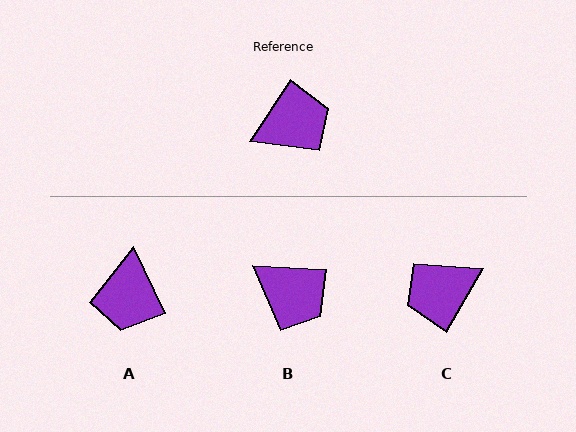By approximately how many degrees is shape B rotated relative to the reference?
Approximately 60 degrees clockwise.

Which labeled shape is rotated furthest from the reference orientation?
C, about 177 degrees away.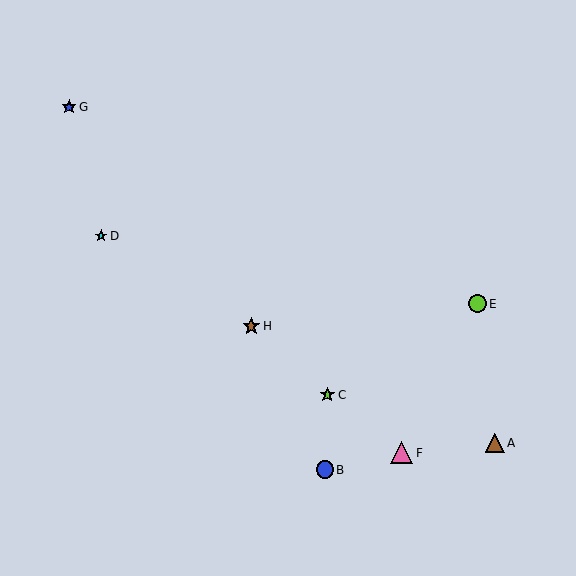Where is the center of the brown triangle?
The center of the brown triangle is at (495, 443).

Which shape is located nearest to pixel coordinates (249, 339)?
The brown star (labeled H) at (251, 326) is nearest to that location.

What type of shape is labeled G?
Shape G is a blue star.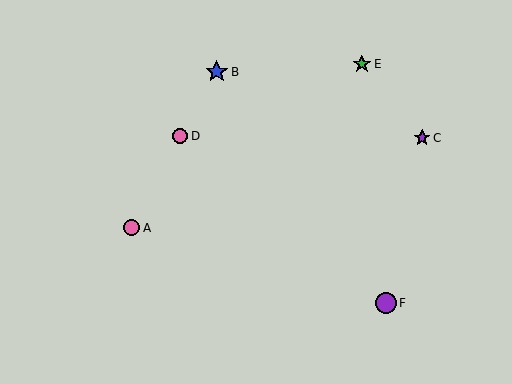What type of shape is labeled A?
Shape A is a pink circle.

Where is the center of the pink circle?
The center of the pink circle is at (132, 228).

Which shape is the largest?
The blue star (labeled B) is the largest.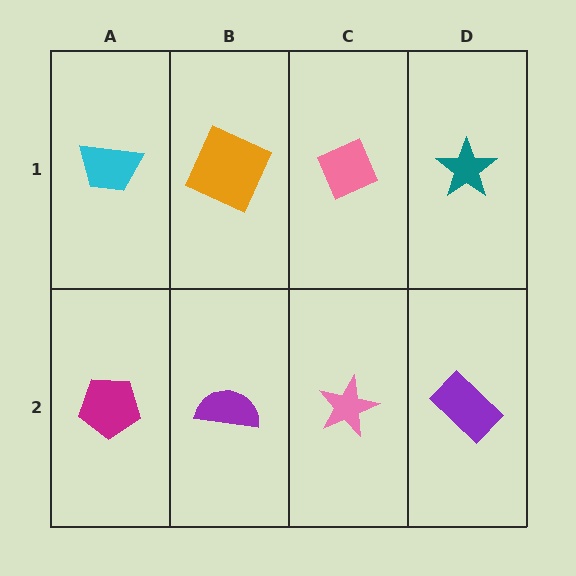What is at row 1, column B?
An orange square.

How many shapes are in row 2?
4 shapes.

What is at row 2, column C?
A pink star.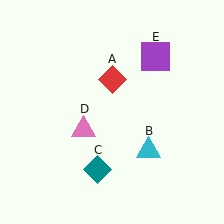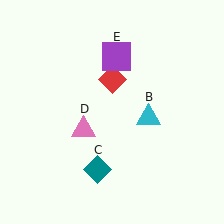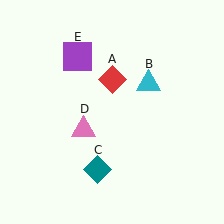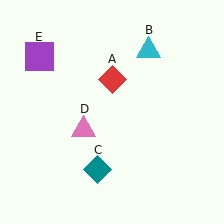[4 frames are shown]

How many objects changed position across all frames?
2 objects changed position: cyan triangle (object B), purple square (object E).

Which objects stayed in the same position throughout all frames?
Red diamond (object A) and teal diamond (object C) and pink triangle (object D) remained stationary.